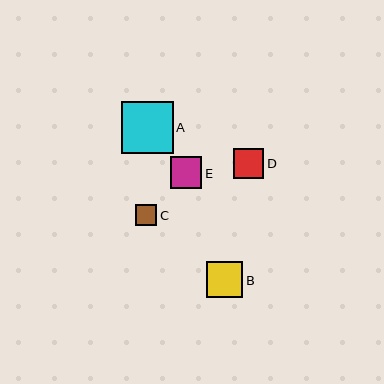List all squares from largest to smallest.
From largest to smallest: A, B, E, D, C.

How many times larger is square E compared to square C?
Square E is approximately 1.5 times the size of square C.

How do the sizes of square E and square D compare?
Square E and square D are approximately the same size.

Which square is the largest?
Square A is the largest with a size of approximately 52 pixels.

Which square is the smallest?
Square C is the smallest with a size of approximately 21 pixels.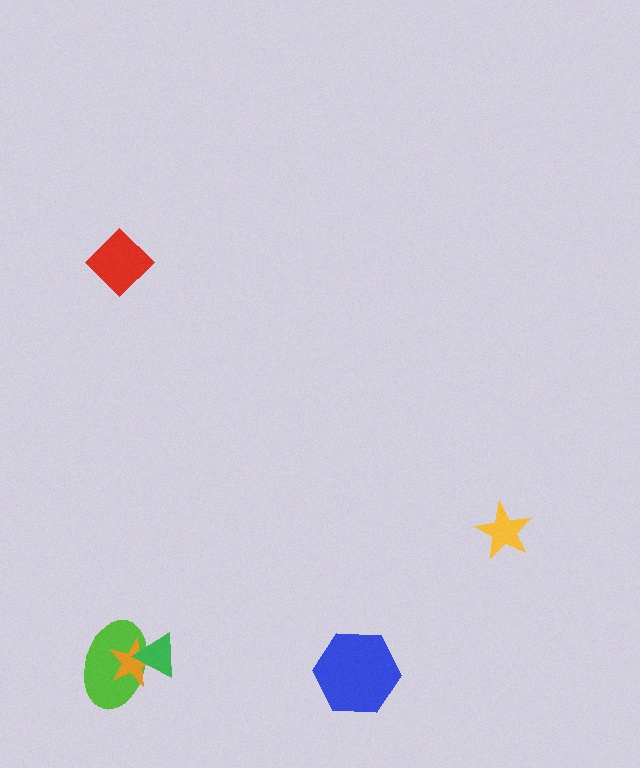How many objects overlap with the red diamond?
0 objects overlap with the red diamond.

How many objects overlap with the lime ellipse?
2 objects overlap with the lime ellipse.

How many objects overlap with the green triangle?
2 objects overlap with the green triangle.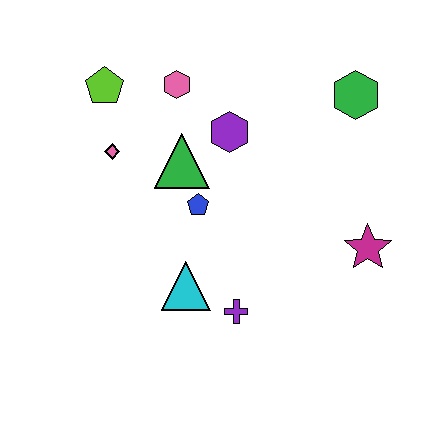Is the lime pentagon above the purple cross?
Yes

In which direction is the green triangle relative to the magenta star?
The green triangle is to the left of the magenta star.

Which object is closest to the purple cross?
The cyan triangle is closest to the purple cross.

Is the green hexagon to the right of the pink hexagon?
Yes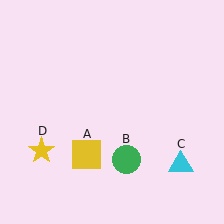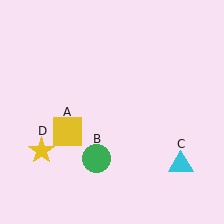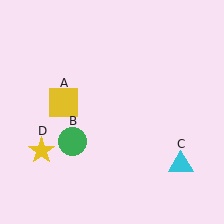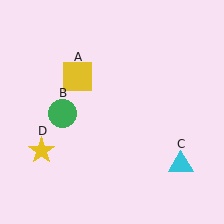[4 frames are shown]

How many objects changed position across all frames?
2 objects changed position: yellow square (object A), green circle (object B).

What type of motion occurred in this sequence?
The yellow square (object A), green circle (object B) rotated clockwise around the center of the scene.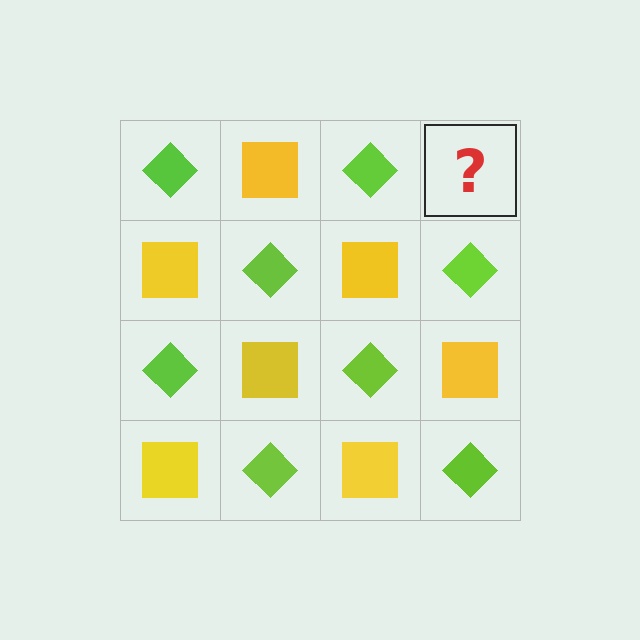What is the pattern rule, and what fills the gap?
The rule is that it alternates lime diamond and yellow square in a checkerboard pattern. The gap should be filled with a yellow square.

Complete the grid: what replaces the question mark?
The question mark should be replaced with a yellow square.